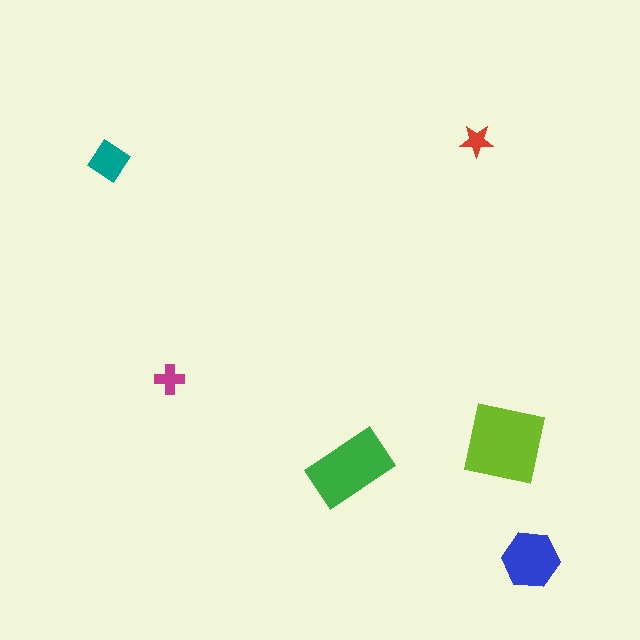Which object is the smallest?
The red star.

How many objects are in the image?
There are 6 objects in the image.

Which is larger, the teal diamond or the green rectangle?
The green rectangle.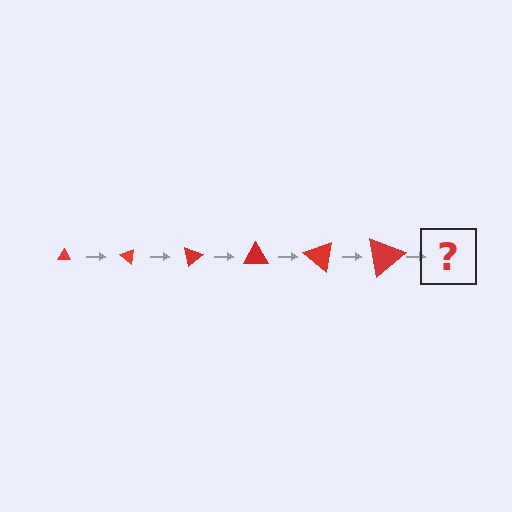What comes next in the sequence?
The next element should be a triangle, larger than the previous one and rotated 240 degrees from the start.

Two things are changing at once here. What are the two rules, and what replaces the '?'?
The two rules are that the triangle grows larger each step and it rotates 40 degrees each step. The '?' should be a triangle, larger than the previous one and rotated 240 degrees from the start.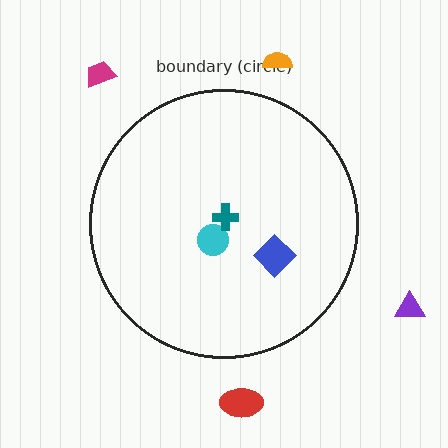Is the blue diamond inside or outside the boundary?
Inside.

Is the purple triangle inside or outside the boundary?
Outside.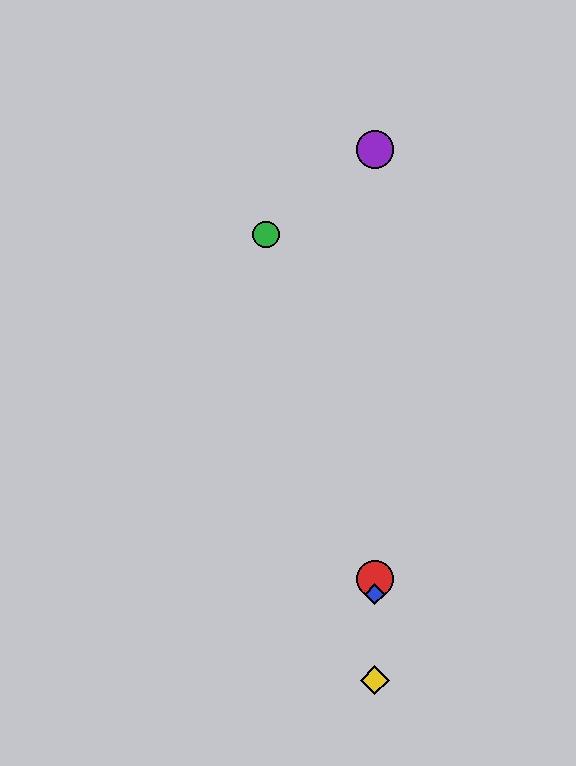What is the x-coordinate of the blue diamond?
The blue diamond is at x≈375.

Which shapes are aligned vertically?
The red circle, the blue diamond, the yellow diamond, the purple circle are aligned vertically.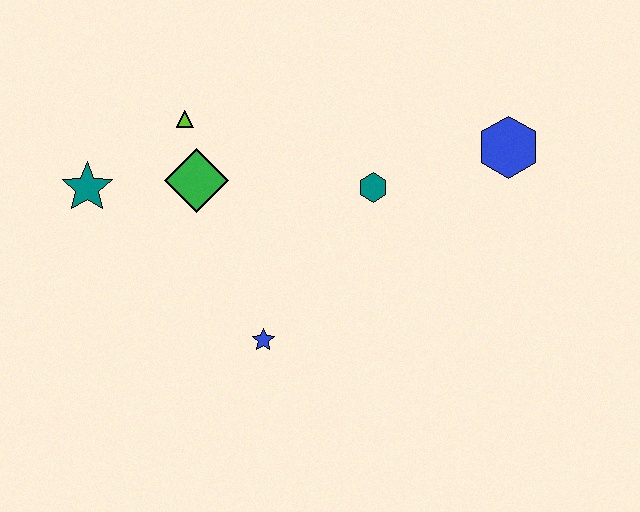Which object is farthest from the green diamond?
The blue hexagon is farthest from the green diamond.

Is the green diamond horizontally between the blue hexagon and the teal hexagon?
No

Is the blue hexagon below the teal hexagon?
No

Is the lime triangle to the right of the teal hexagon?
No